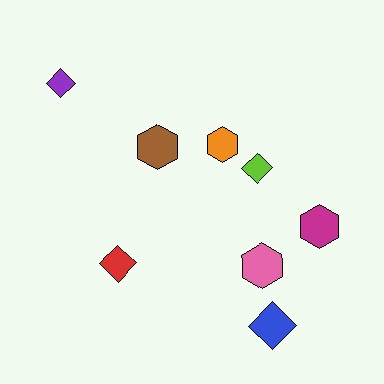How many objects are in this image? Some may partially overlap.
There are 8 objects.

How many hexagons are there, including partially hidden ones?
There are 4 hexagons.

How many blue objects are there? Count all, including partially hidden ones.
There is 1 blue object.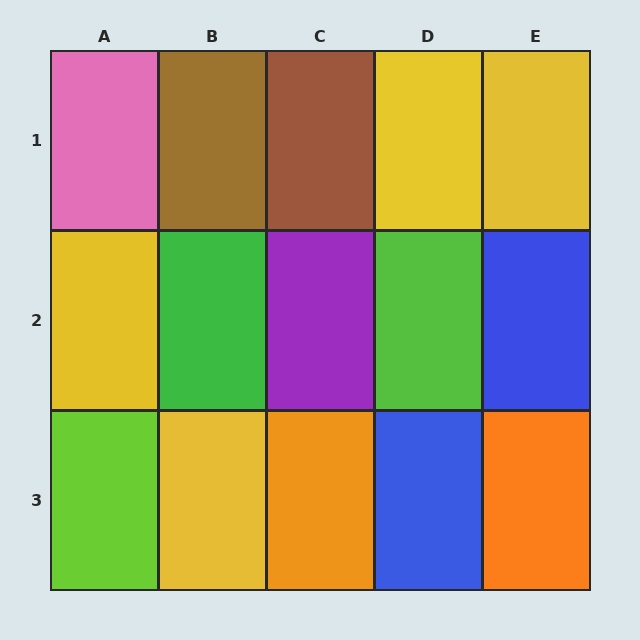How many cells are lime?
2 cells are lime.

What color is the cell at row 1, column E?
Yellow.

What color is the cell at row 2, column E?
Blue.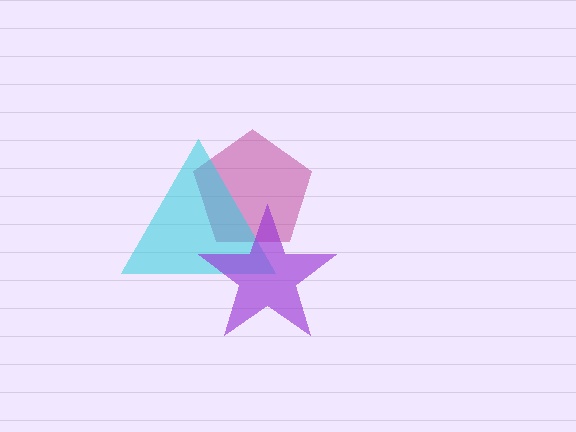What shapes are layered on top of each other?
The layered shapes are: a magenta pentagon, a cyan triangle, a purple star.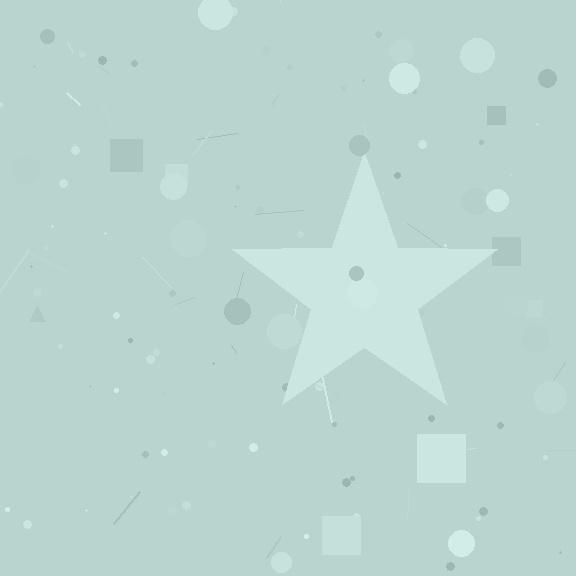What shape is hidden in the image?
A star is hidden in the image.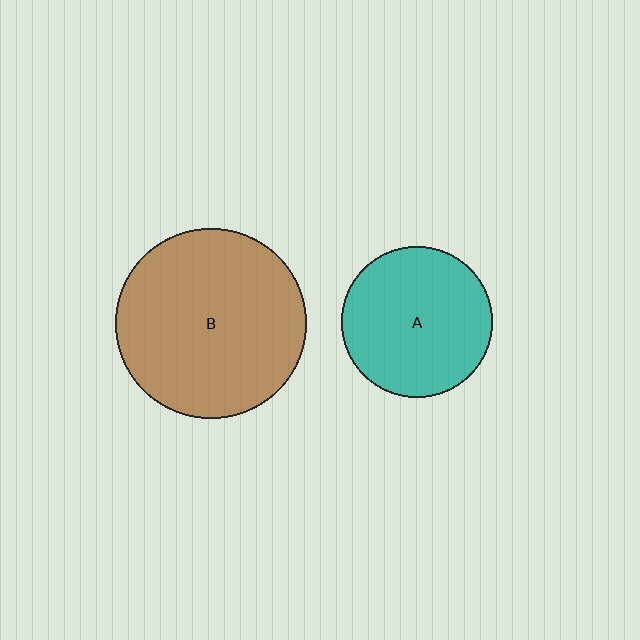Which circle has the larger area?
Circle B (brown).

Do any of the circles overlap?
No, none of the circles overlap.